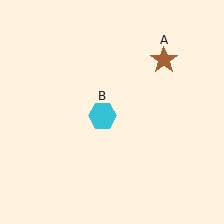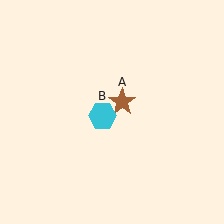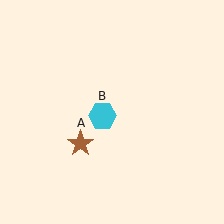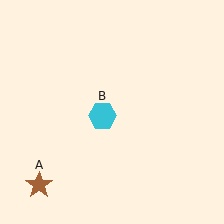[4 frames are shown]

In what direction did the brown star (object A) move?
The brown star (object A) moved down and to the left.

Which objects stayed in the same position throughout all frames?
Cyan hexagon (object B) remained stationary.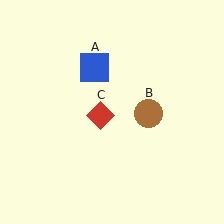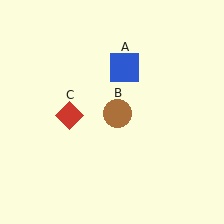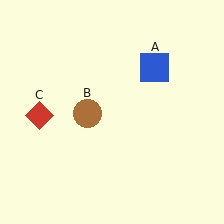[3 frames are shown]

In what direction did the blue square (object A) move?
The blue square (object A) moved right.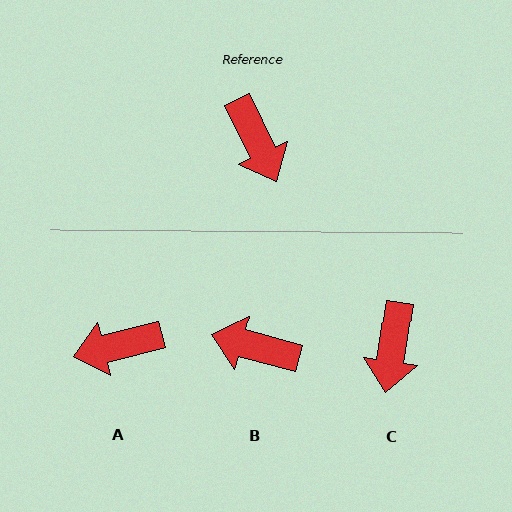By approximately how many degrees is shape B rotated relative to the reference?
Approximately 131 degrees clockwise.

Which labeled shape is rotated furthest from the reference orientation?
B, about 131 degrees away.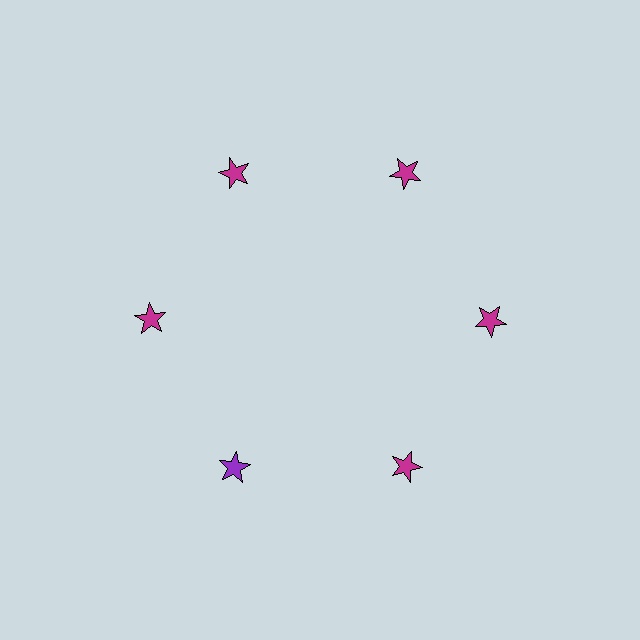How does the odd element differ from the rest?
It has a different color: purple instead of magenta.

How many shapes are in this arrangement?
There are 6 shapes arranged in a ring pattern.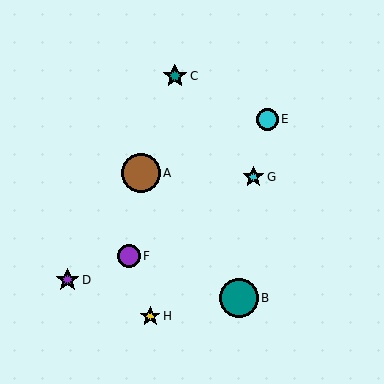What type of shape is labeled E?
Shape E is a cyan circle.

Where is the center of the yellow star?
The center of the yellow star is at (150, 316).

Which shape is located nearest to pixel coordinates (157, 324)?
The yellow star (labeled H) at (150, 316) is nearest to that location.